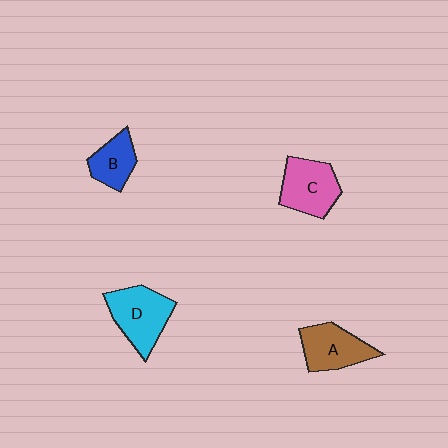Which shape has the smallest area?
Shape B (blue).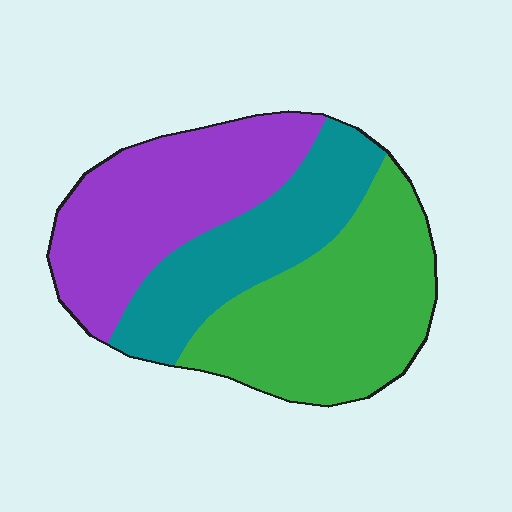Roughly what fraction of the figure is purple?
Purple takes up about one third (1/3) of the figure.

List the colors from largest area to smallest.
From largest to smallest: green, purple, teal.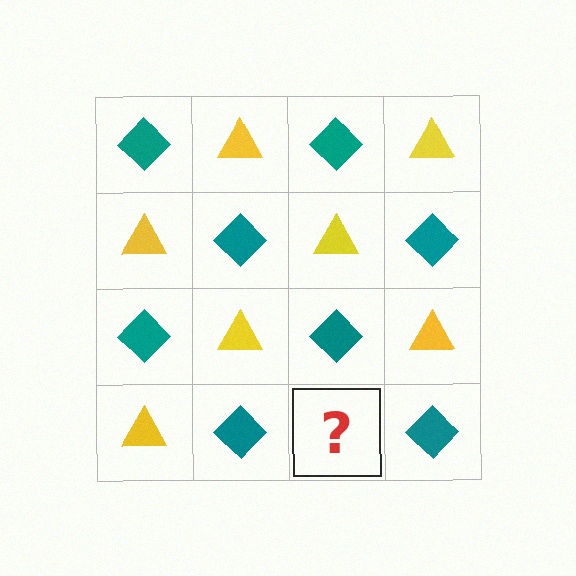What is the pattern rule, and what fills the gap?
The rule is that it alternates teal diamond and yellow triangle in a checkerboard pattern. The gap should be filled with a yellow triangle.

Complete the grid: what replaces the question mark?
The question mark should be replaced with a yellow triangle.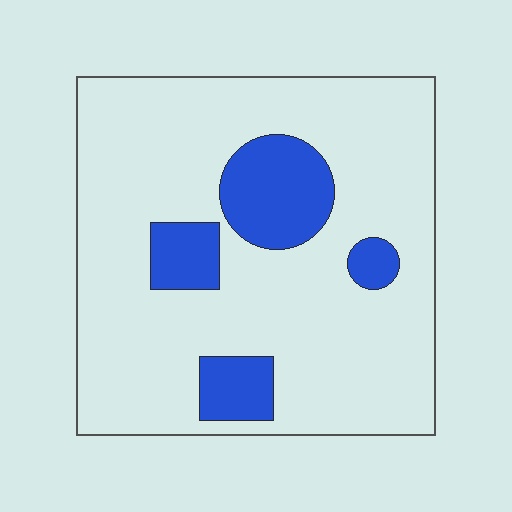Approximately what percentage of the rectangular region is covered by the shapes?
Approximately 15%.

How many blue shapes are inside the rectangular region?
4.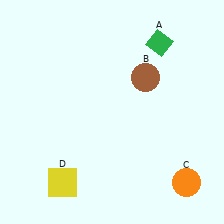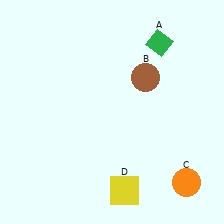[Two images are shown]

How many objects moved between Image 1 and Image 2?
1 object moved between the two images.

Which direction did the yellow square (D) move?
The yellow square (D) moved right.